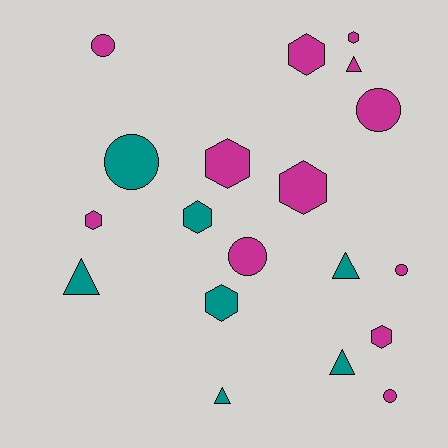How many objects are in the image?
There are 19 objects.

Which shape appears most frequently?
Hexagon, with 8 objects.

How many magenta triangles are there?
There is 1 magenta triangle.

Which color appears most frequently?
Magenta, with 12 objects.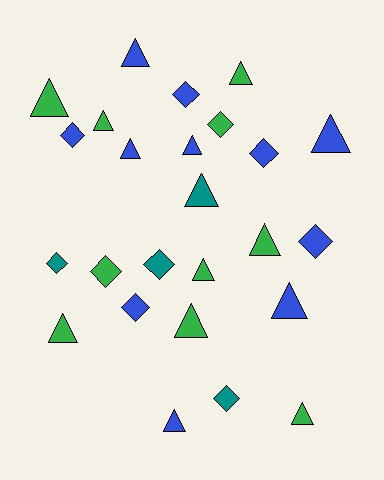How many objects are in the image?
There are 25 objects.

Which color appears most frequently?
Blue, with 11 objects.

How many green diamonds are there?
There are 2 green diamonds.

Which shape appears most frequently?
Triangle, with 15 objects.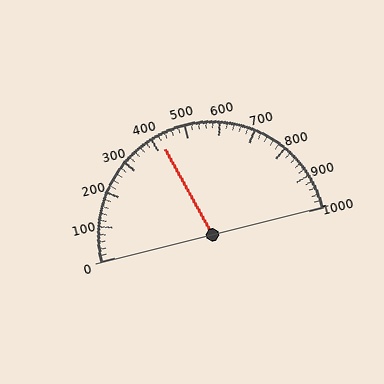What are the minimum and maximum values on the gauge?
The gauge ranges from 0 to 1000.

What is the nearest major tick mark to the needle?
The nearest major tick mark is 400.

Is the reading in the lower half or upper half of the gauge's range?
The reading is in the lower half of the range (0 to 1000).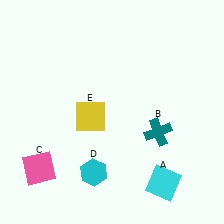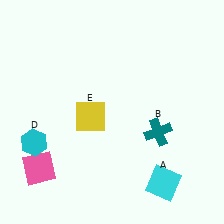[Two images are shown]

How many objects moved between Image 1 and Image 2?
1 object moved between the two images.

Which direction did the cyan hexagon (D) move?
The cyan hexagon (D) moved left.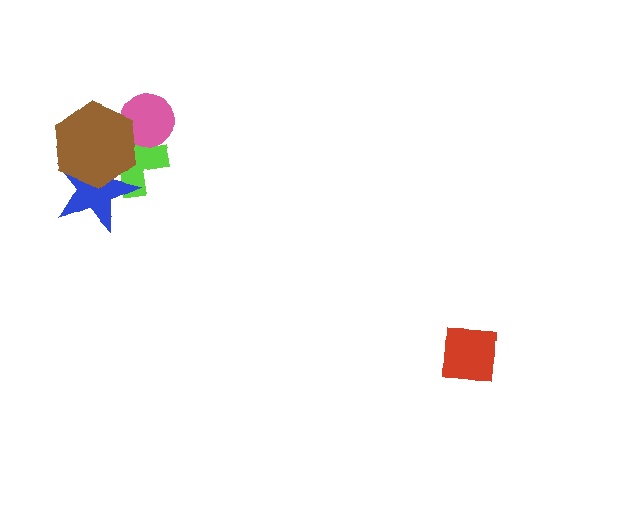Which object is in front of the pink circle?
The brown hexagon is in front of the pink circle.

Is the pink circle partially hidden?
Yes, it is partially covered by another shape.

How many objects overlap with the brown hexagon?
3 objects overlap with the brown hexagon.